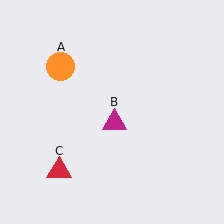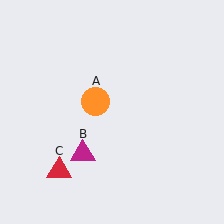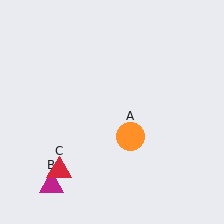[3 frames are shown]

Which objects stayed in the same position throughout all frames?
Red triangle (object C) remained stationary.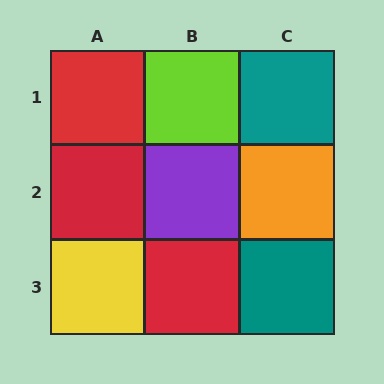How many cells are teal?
2 cells are teal.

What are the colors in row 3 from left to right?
Yellow, red, teal.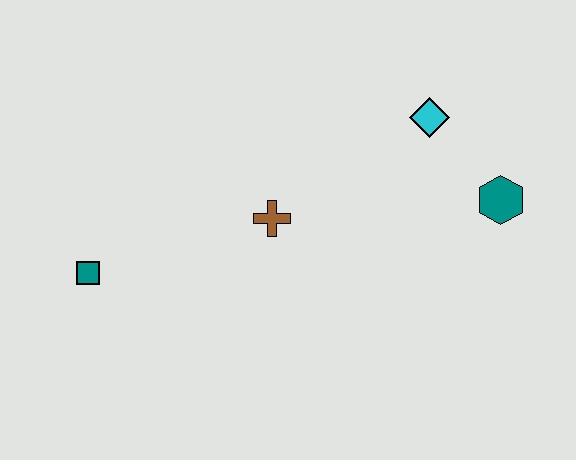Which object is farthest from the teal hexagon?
The teal square is farthest from the teal hexagon.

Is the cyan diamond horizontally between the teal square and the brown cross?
No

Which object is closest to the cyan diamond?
The teal hexagon is closest to the cyan diamond.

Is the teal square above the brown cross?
No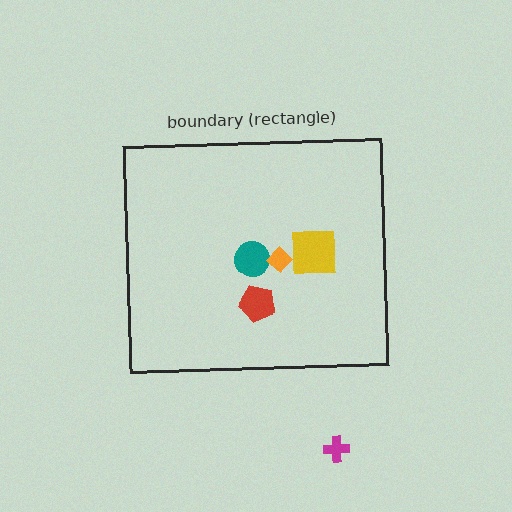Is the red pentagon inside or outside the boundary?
Inside.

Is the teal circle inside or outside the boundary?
Inside.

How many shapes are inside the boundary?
4 inside, 1 outside.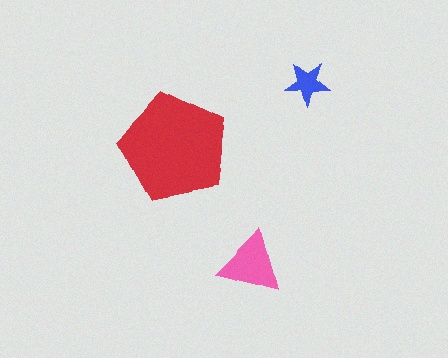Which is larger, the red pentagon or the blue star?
The red pentagon.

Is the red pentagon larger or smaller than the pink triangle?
Larger.